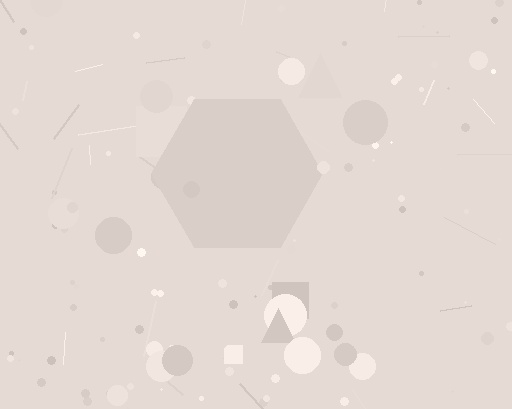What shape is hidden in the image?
A hexagon is hidden in the image.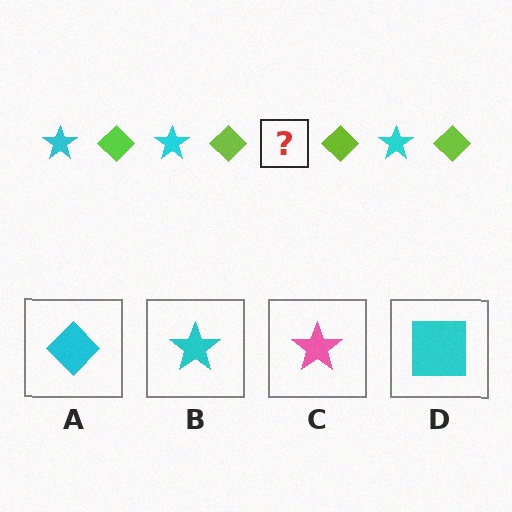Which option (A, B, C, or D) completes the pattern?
B.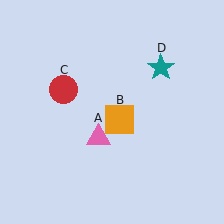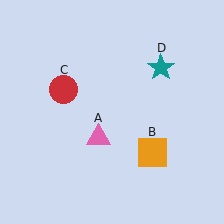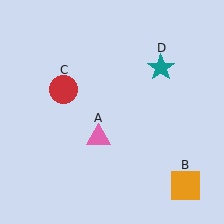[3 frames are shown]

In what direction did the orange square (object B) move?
The orange square (object B) moved down and to the right.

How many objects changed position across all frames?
1 object changed position: orange square (object B).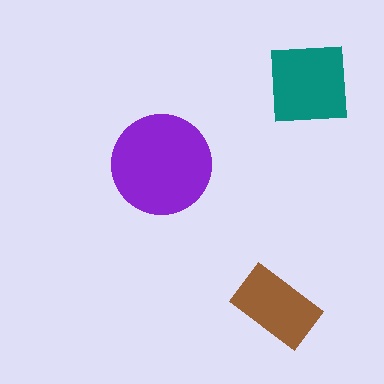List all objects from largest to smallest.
The purple circle, the teal square, the brown rectangle.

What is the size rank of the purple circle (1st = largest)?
1st.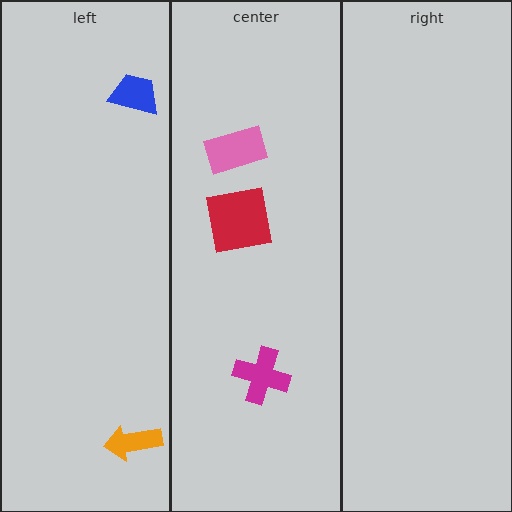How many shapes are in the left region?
2.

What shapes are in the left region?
The blue trapezoid, the orange arrow.